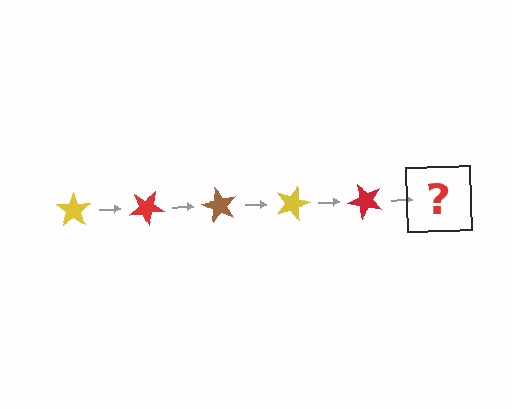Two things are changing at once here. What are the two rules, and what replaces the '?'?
The two rules are that it rotates 30 degrees each step and the color cycles through yellow, red, and brown. The '?' should be a brown star, rotated 150 degrees from the start.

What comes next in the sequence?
The next element should be a brown star, rotated 150 degrees from the start.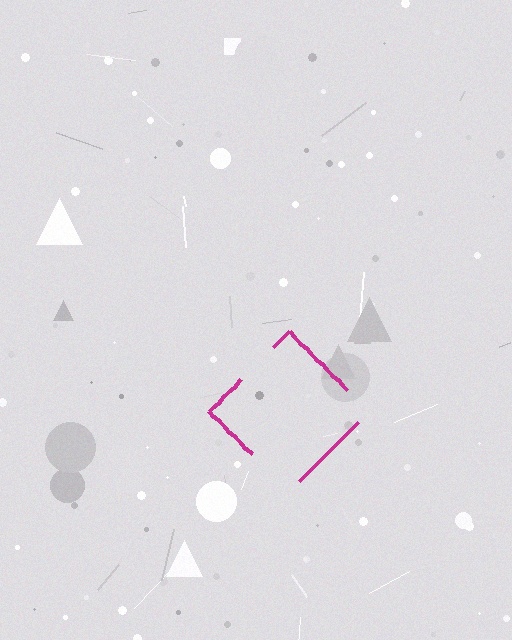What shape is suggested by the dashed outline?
The dashed outline suggests a diamond.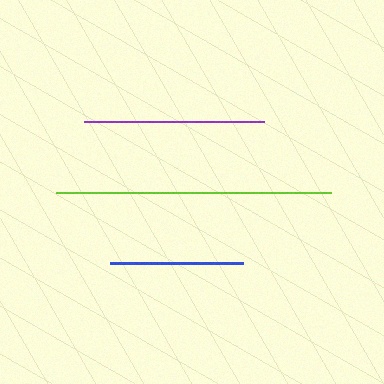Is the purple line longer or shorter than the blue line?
The purple line is longer than the blue line.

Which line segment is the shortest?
The blue line is the shortest at approximately 133 pixels.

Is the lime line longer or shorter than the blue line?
The lime line is longer than the blue line.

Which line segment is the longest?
The lime line is the longest at approximately 275 pixels.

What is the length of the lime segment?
The lime segment is approximately 275 pixels long.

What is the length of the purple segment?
The purple segment is approximately 180 pixels long.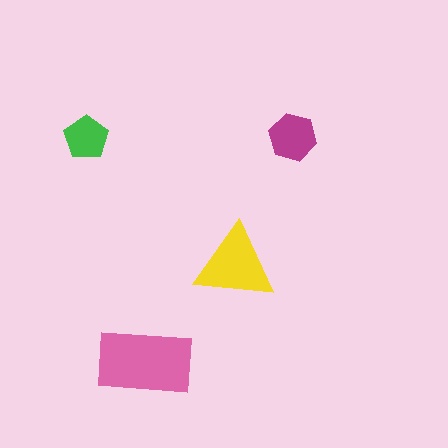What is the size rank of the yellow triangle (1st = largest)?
2nd.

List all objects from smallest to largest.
The green pentagon, the magenta hexagon, the yellow triangle, the pink rectangle.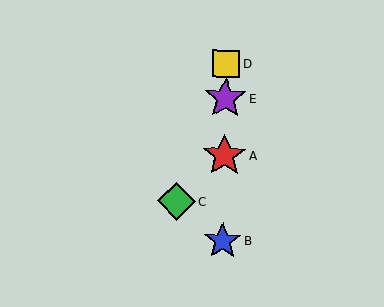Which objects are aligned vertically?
Objects A, B, D, E are aligned vertically.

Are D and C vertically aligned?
No, D is at x≈226 and C is at x≈176.